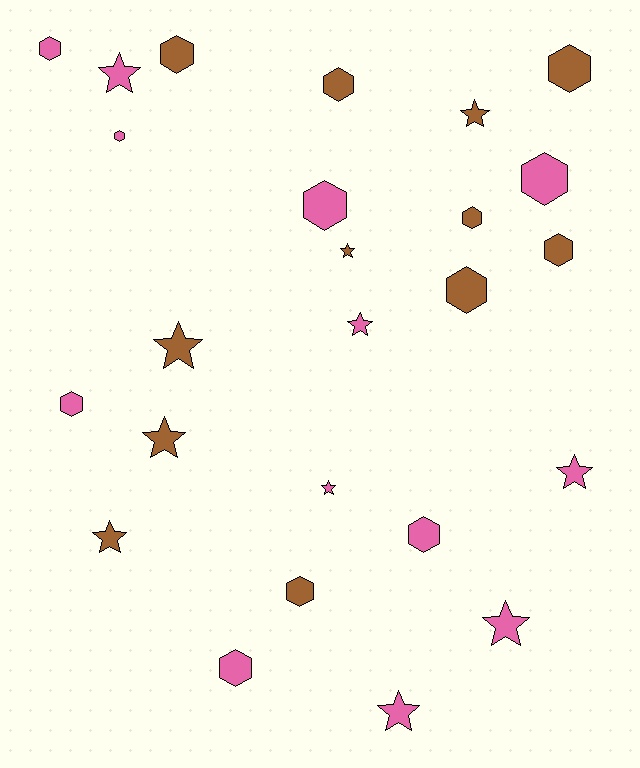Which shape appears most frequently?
Hexagon, with 14 objects.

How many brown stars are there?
There are 5 brown stars.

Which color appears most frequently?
Pink, with 13 objects.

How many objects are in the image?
There are 25 objects.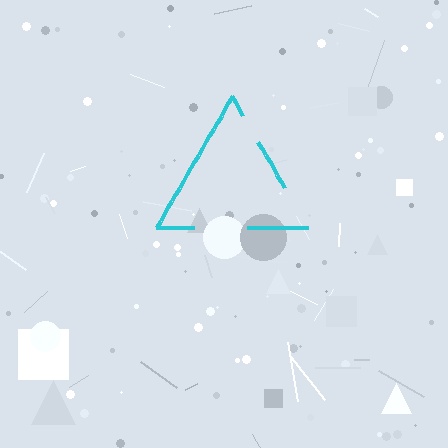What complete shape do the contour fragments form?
The contour fragments form a triangle.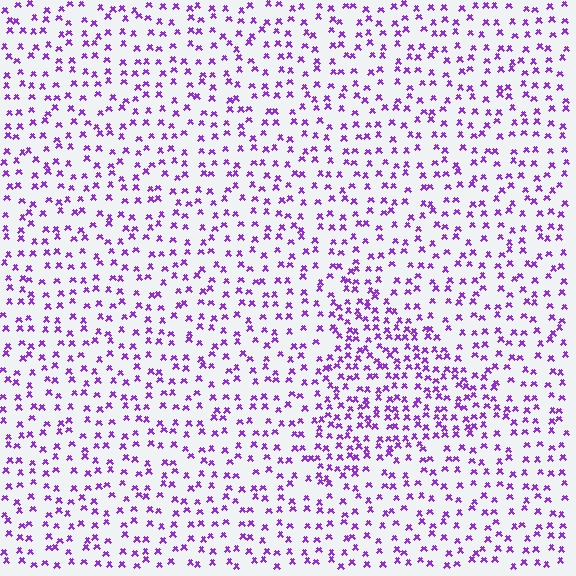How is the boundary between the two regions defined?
The boundary is defined by a change in element density (approximately 1.7x ratio). All elements are the same color, size, and shape.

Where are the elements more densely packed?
The elements are more densely packed inside the triangle boundary.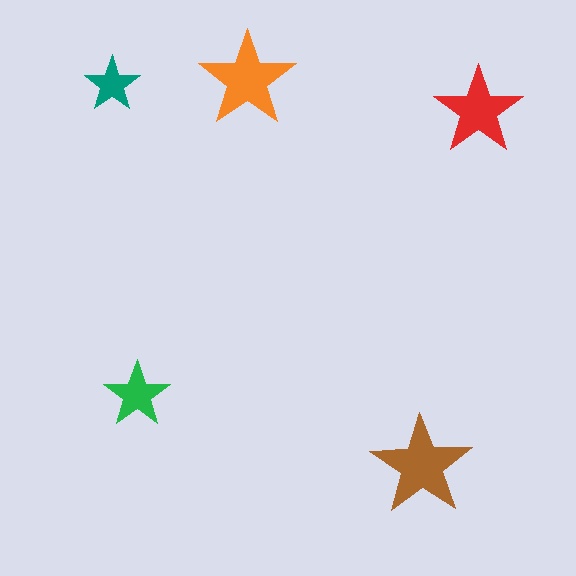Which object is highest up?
The orange star is topmost.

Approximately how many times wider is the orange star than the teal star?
About 1.5 times wider.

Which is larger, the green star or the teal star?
The green one.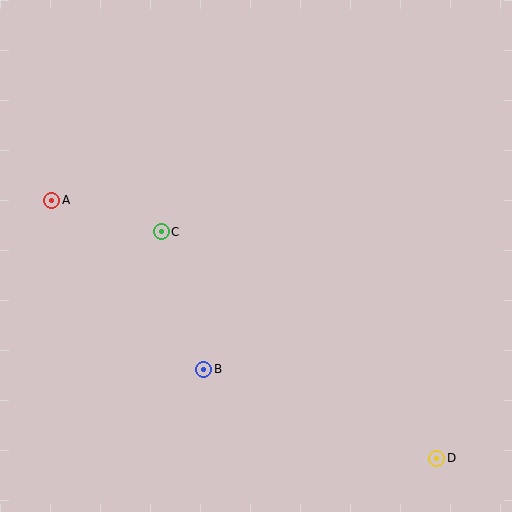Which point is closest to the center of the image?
Point C at (161, 232) is closest to the center.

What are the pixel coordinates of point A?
Point A is at (52, 200).